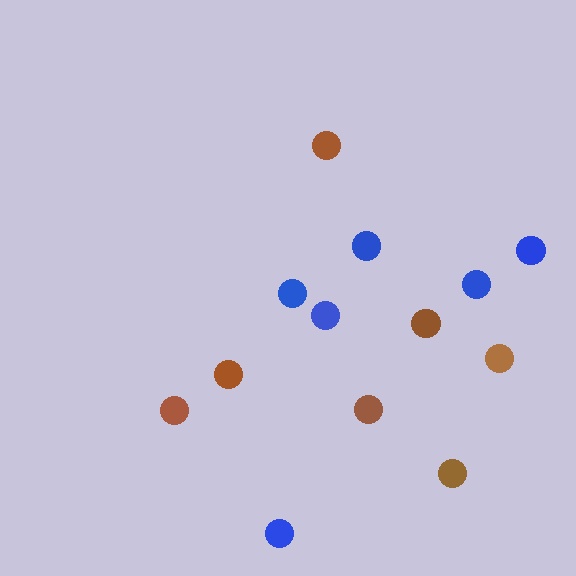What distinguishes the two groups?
There are 2 groups: one group of brown circles (7) and one group of blue circles (6).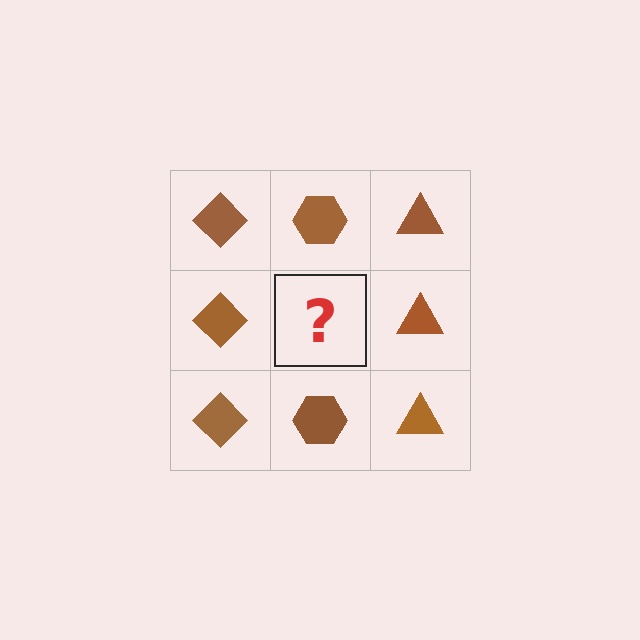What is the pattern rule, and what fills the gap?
The rule is that each column has a consistent shape. The gap should be filled with a brown hexagon.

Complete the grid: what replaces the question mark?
The question mark should be replaced with a brown hexagon.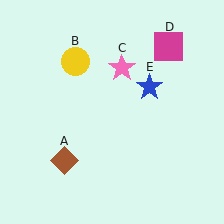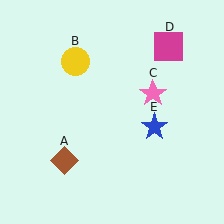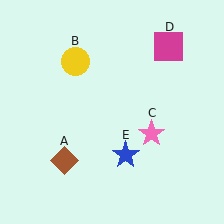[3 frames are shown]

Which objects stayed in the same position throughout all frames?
Brown diamond (object A) and yellow circle (object B) and magenta square (object D) remained stationary.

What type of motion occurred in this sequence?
The pink star (object C), blue star (object E) rotated clockwise around the center of the scene.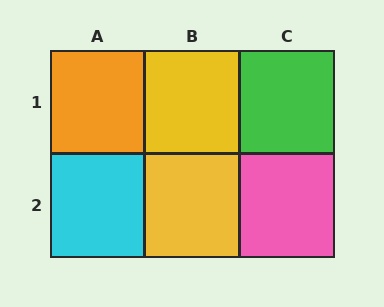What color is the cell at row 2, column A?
Cyan.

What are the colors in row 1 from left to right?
Orange, yellow, green.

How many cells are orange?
1 cell is orange.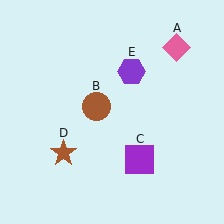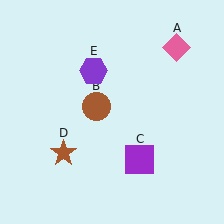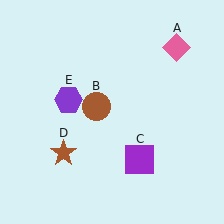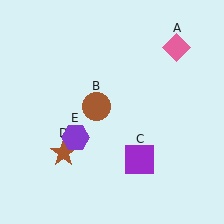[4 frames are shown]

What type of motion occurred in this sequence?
The purple hexagon (object E) rotated counterclockwise around the center of the scene.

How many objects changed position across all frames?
1 object changed position: purple hexagon (object E).